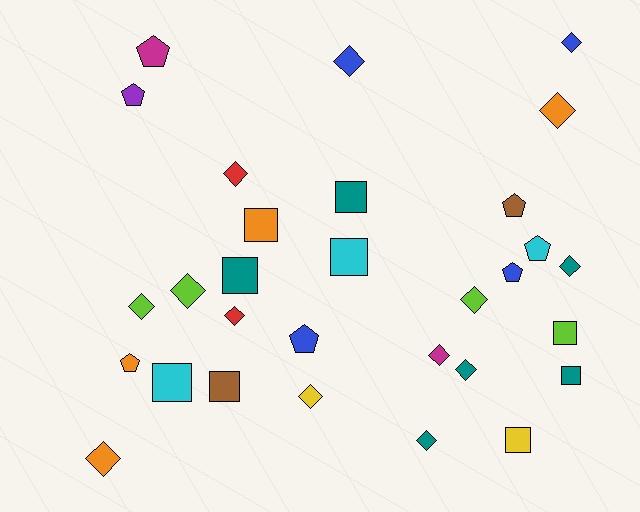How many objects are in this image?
There are 30 objects.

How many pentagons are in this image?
There are 7 pentagons.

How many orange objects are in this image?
There are 4 orange objects.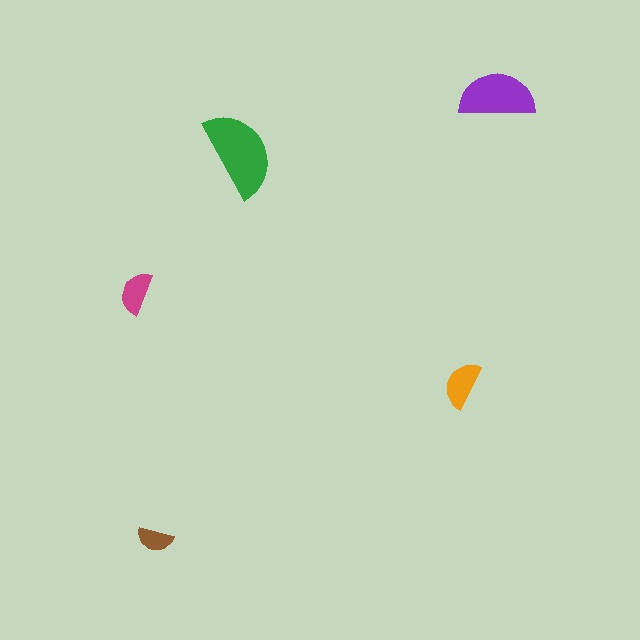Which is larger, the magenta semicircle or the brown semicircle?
The magenta one.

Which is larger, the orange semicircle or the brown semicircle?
The orange one.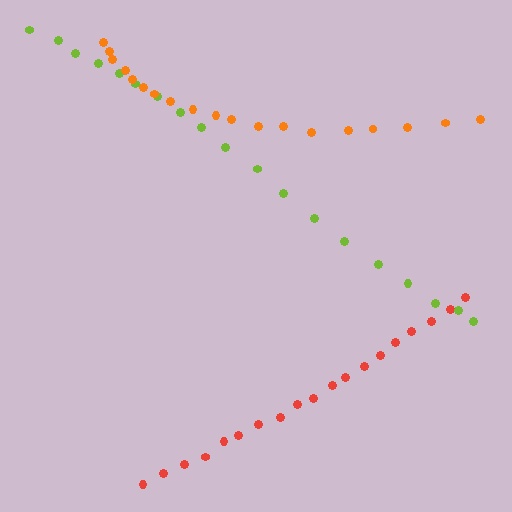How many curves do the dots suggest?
There are 3 distinct paths.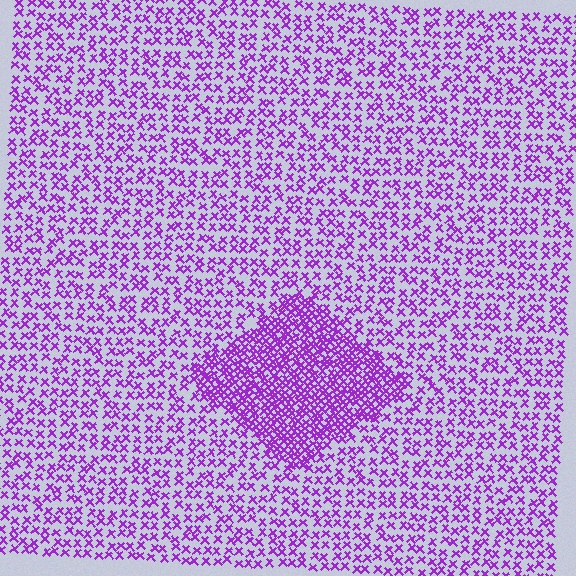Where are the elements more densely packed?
The elements are more densely packed inside the diamond boundary.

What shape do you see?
I see a diamond.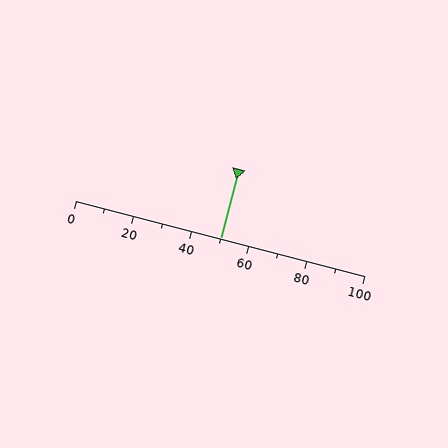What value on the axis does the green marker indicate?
The marker indicates approximately 50.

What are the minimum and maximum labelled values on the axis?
The axis runs from 0 to 100.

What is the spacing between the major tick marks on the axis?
The major ticks are spaced 20 apart.